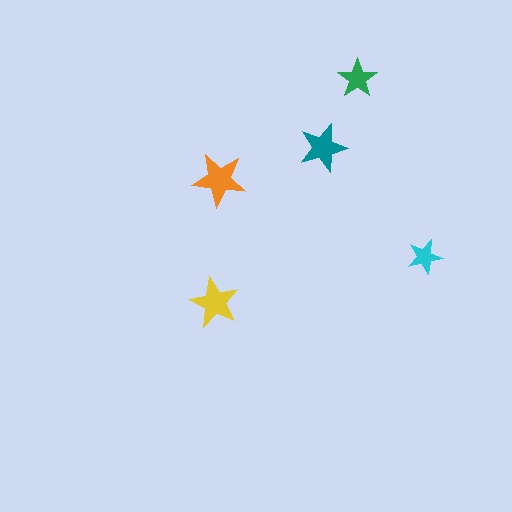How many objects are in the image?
There are 5 objects in the image.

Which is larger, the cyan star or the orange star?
The orange one.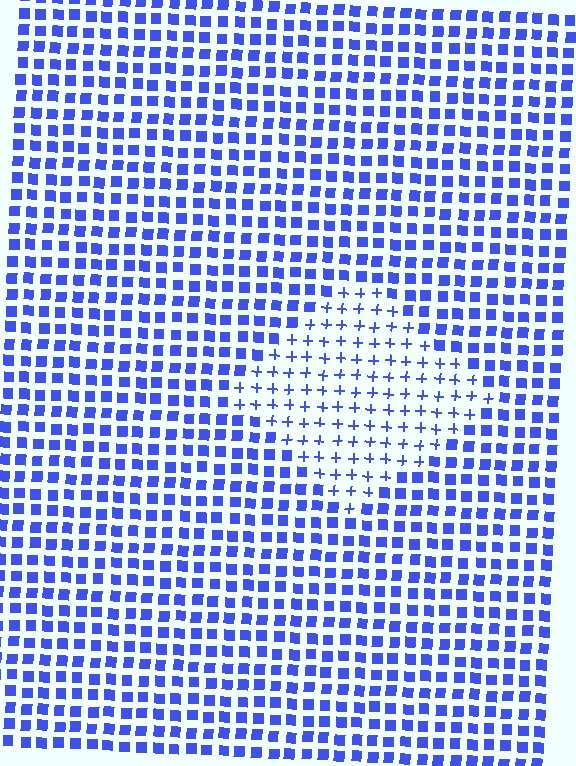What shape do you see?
I see a diamond.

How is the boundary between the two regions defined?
The boundary is defined by a change in element shape: plus signs inside vs. squares outside. All elements share the same color and spacing.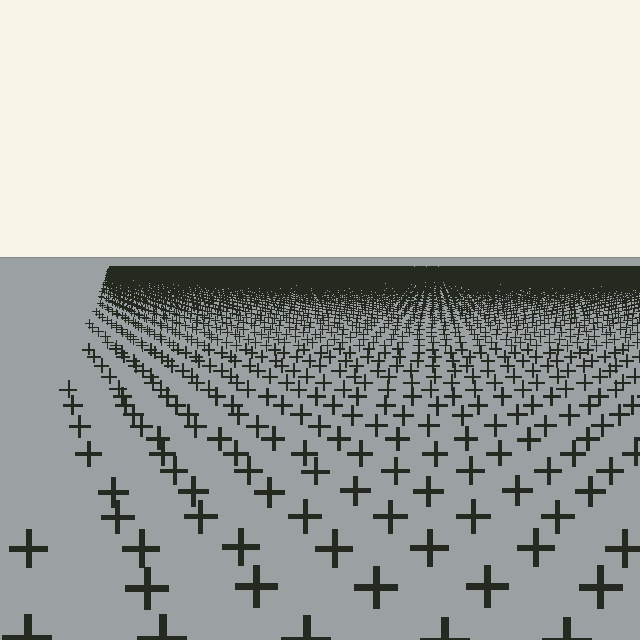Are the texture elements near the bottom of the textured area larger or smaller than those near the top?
Larger. Near the bottom, elements are closer to the viewer and appear at a bigger on-screen size.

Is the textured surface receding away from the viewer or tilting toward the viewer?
The surface is receding away from the viewer. Texture elements get smaller and denser toward the top.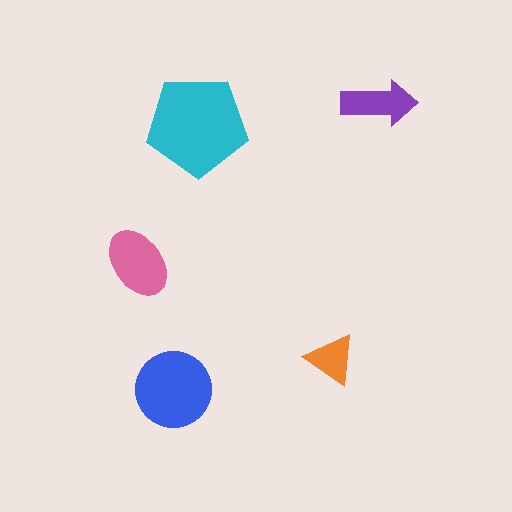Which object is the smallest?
The orange triangle.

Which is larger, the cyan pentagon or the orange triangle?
The cyan pentagon.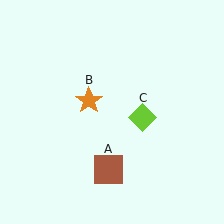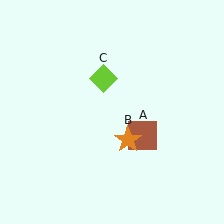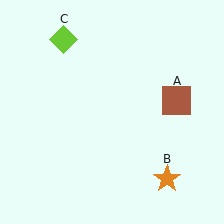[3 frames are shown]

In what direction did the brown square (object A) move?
The brown square (object A) moved up and to the right.